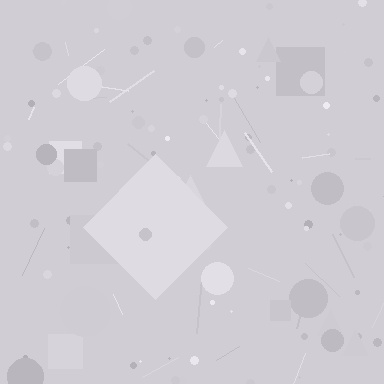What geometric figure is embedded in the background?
A diamond is embedded in the background.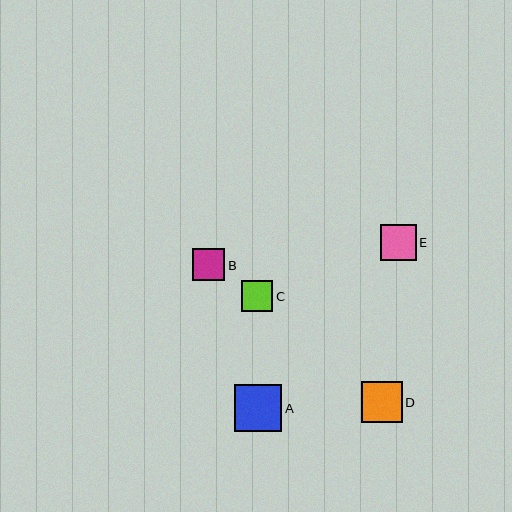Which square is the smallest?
Square C is the smallest with a size of approximately 31 pixels.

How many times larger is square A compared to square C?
Square A is approximately 1.5 times the size of square C.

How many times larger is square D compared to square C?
Square D is approximately 1.3 times the size of square C.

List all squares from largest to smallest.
From largest to smallest: A, D, E, B, C.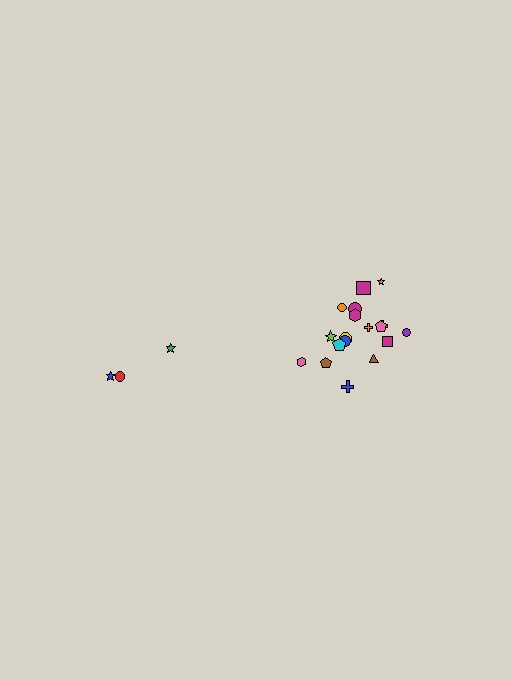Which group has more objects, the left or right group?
The right group.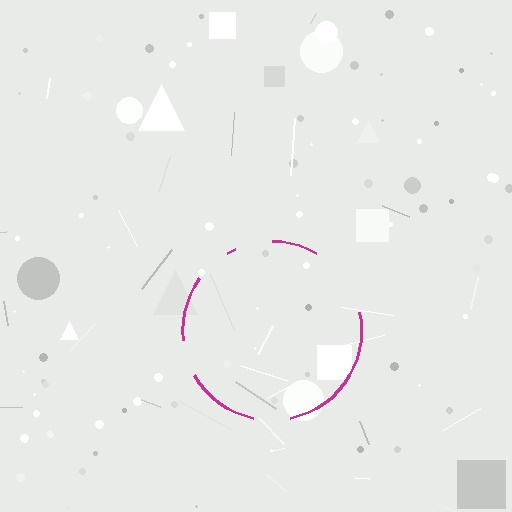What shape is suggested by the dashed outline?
The dashed outline suggests a circle.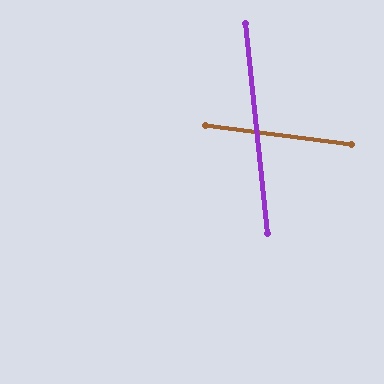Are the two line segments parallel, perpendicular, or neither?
Neither parallel nor perpendicular — they differ by about 77°.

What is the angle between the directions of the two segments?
Approximately 77 degrees.